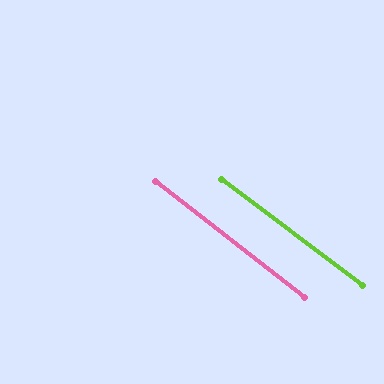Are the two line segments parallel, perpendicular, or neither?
Parallel — their directions differ by only 0.8°.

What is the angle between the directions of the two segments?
Approximately 1 degree.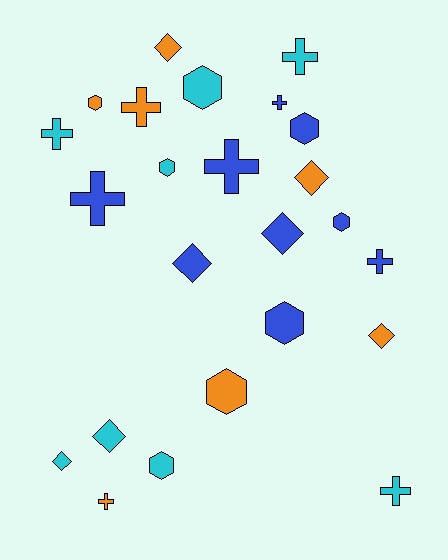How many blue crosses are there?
There are 4 blue crosses.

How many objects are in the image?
There are 24 objects.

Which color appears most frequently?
Blue, with 9 objects.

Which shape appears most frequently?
Cross, with 9 objects.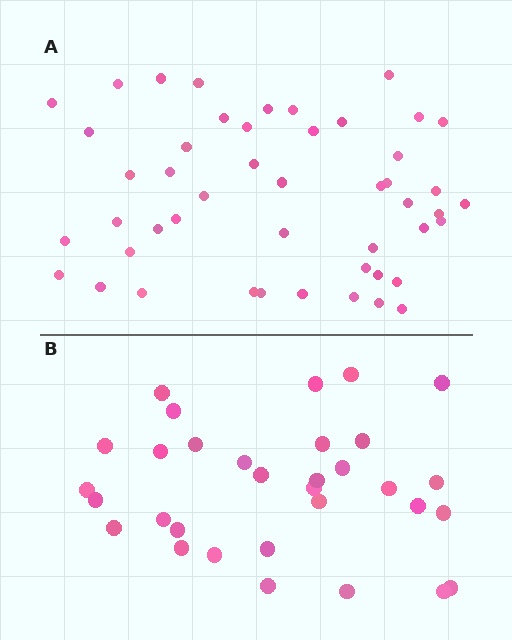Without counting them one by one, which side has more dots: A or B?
Region A (the top region) has more dots.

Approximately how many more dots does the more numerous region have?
Region A has approximately 15 more dots than region B.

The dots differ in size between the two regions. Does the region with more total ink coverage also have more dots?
No. Region B has more total ink coverage because its dots are larger, but region A actually contains more individual dots. Total area can be misleading — the number of items is what matters here.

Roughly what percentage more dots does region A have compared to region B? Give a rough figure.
About 50% more.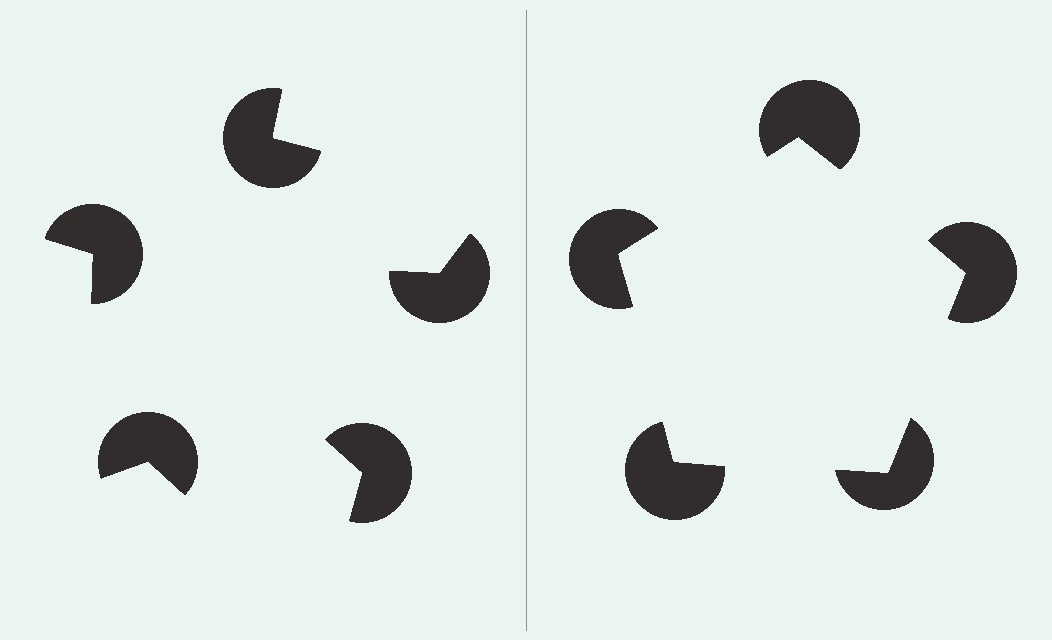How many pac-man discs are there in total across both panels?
10 — 5 on each side.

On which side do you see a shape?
An illusory pentagon appears on the right side. On the left side the wedge cuts are rotated, so no coherent shape forms.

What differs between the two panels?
The pac-man discs are positioned identically on both sides; only the wedge orientations differ. On the right they align to a pentagon; on the left they are misaligned.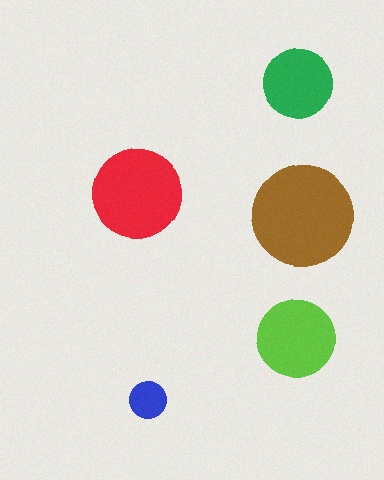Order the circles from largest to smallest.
the brown one, the red one, the lime one, the green one, the blue one.